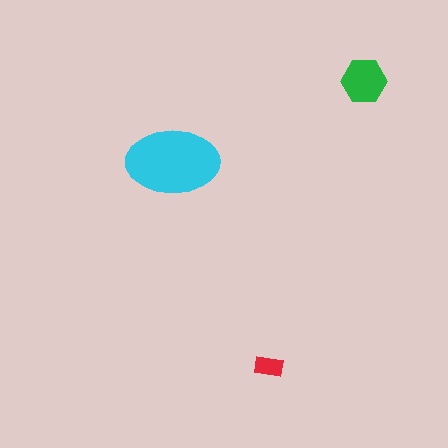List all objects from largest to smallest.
The cyan ellipse, the green hexagon, the red rectangle.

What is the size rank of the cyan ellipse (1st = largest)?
1st.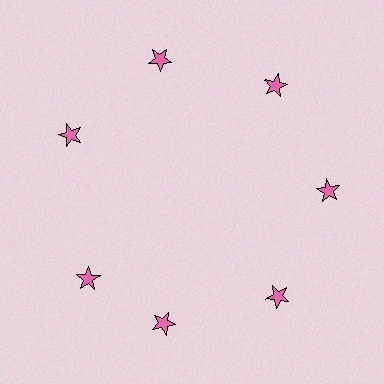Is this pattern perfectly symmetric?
No. The 7 pink stars are arranged in a ring, but one element near the 8 o'clock position is rotated out of alignment along the ring, breaking the 7-fold rotational symmetry.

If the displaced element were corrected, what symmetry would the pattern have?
It would have 7-fold rotational symmetry — the pattern would map onto itself every 51 degrees.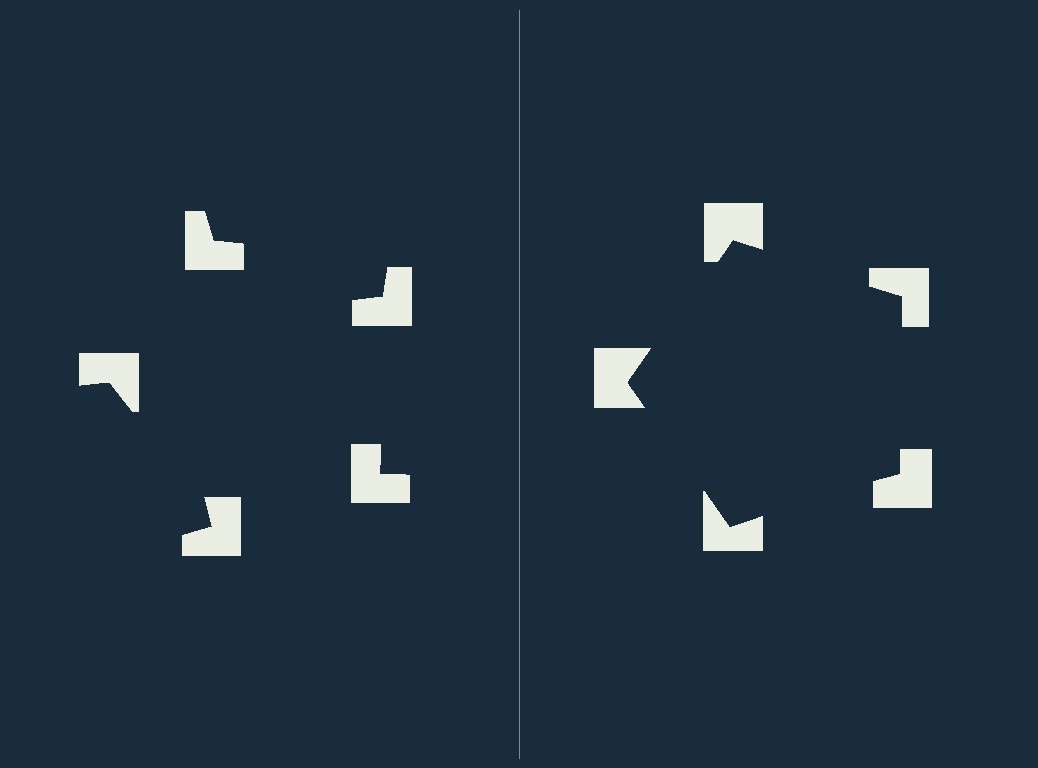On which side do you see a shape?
An illusory pentagon appears on the right side. On the left side the wedge cuts are rotated, so no coherent shape forms.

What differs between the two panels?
The notched squares are positioned identically on both sides; only the wedge orientations differ. On the right they align to a pentagon; on the left they are misaligned.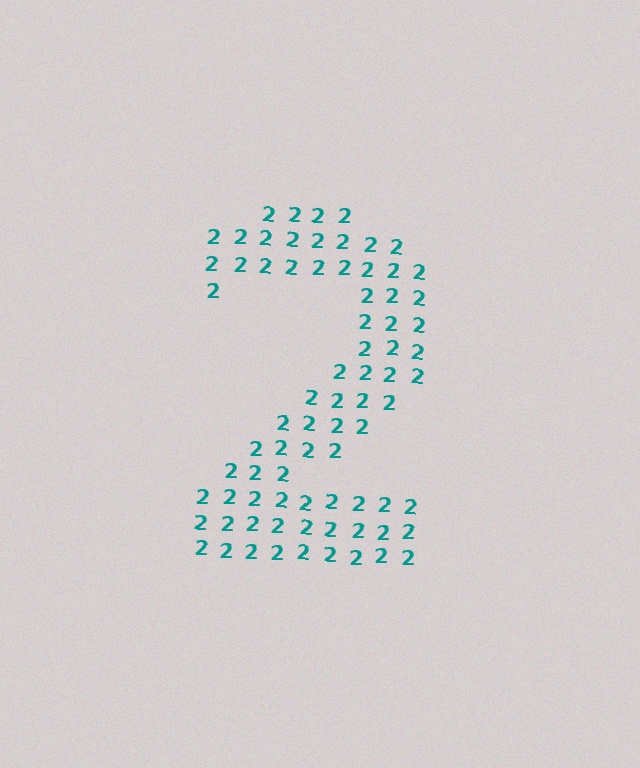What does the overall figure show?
The overall figure shows the digit 2.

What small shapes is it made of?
It is made of small digit 2's.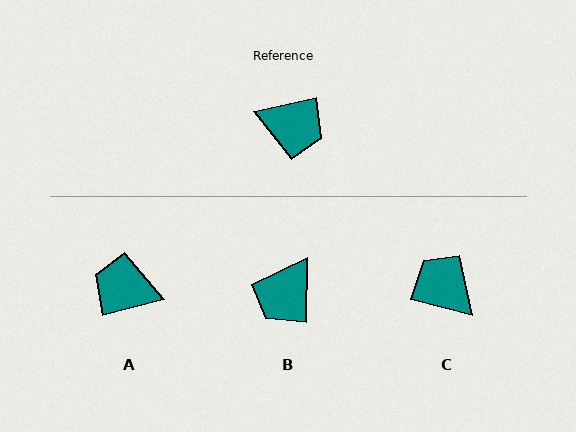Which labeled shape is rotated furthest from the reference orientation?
A, about 178 degrees away.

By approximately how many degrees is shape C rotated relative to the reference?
Approximately 154 degrees counter-clockwise.